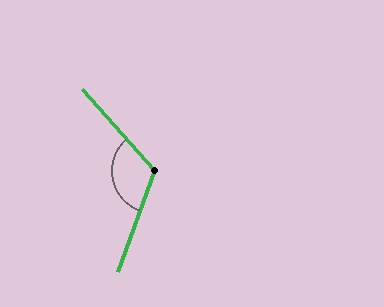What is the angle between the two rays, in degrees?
Approximately 119 degrees.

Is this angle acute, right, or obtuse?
It is obtuse.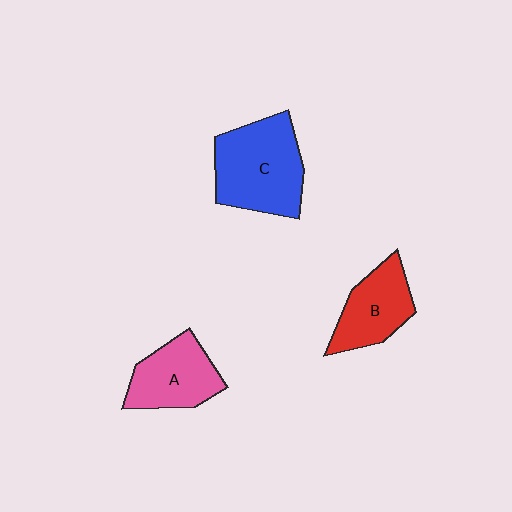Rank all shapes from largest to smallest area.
From largest to smallest: C (blue), A (pink), B (red).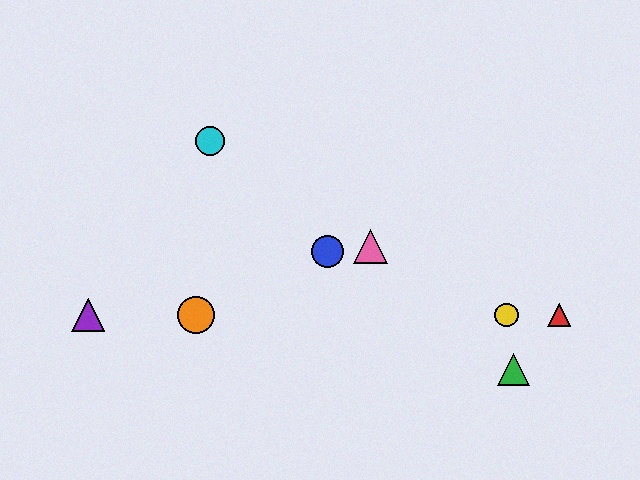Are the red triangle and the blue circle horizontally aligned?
No, the red triangle is at y≈315 and the blue circle is at y≈252.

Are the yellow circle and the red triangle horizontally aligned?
Yes, both are at y≈315.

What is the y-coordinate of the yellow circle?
The yellow circle is at y≈315.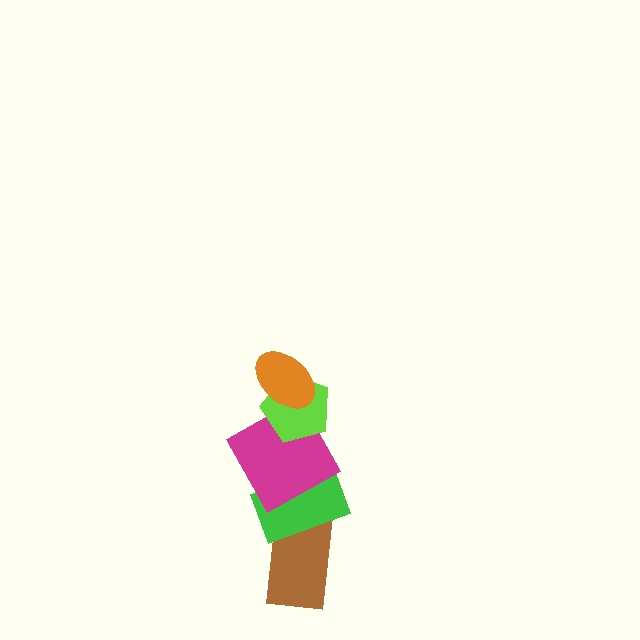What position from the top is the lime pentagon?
The lime pentagon is 2nd from the top.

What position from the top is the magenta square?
The magenta square is 3rd from the top.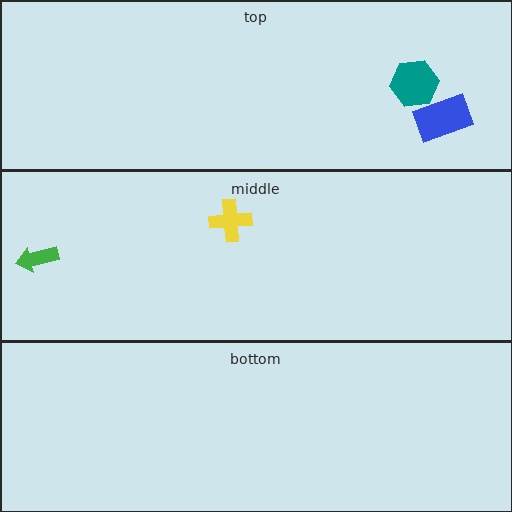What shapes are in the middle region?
The yellow cross, the green arrow.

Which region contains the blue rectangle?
The top region.